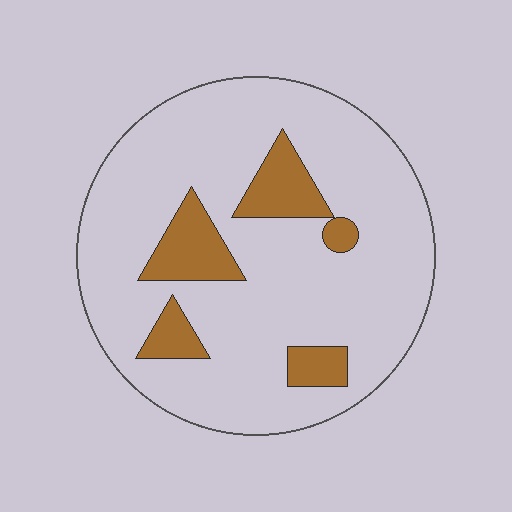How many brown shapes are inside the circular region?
5.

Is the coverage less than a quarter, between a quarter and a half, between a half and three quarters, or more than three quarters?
Less than a quarter.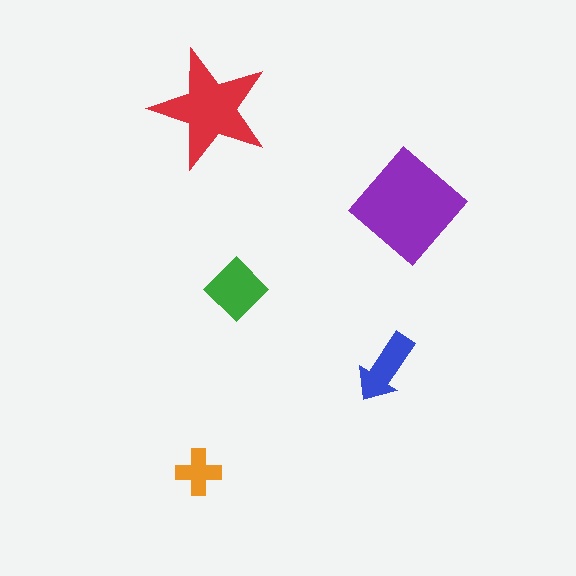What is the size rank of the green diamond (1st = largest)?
3rd.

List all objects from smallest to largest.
The orange cross, the blue arrow, the green diamond, the red star, the purple diamond.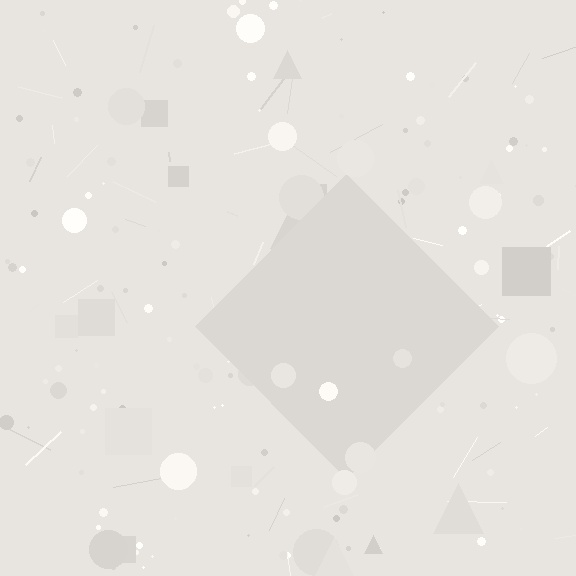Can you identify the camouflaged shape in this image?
The camouflaged shape is a diamond.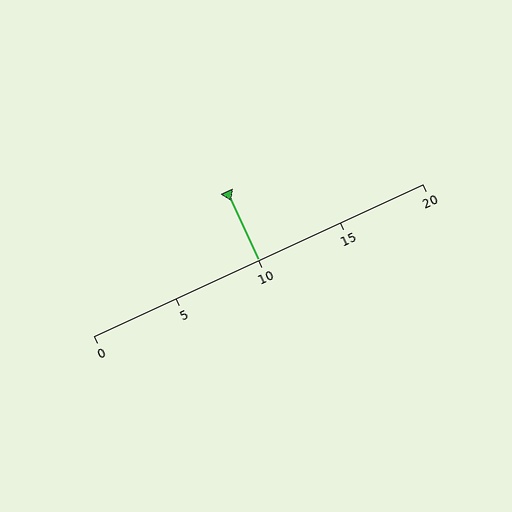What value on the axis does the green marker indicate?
The marker indicates approximately 10.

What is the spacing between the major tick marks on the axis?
The major ticks are spaced 5 apart.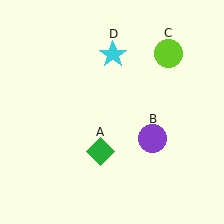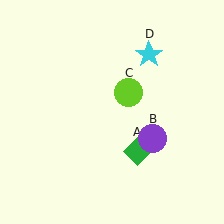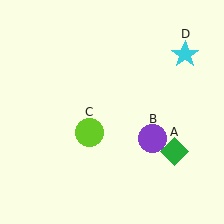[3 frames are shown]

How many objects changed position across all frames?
3 objects changed position: green diamond (object A), lime circle (object C), cyan star (object D).